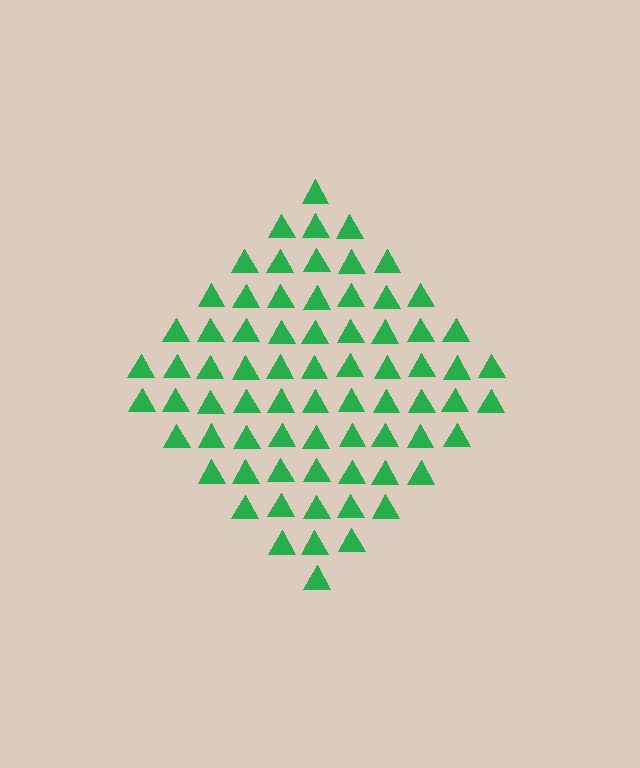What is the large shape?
The large shape is a diamond.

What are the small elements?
The small elements are triangles.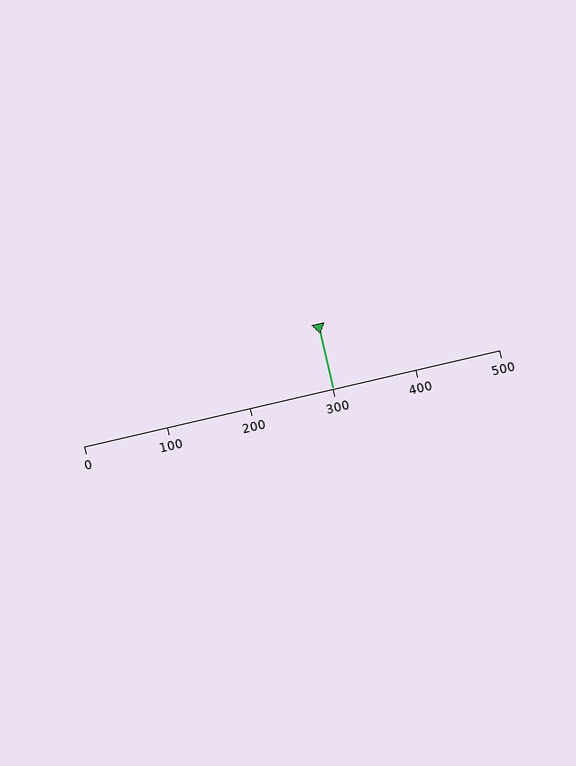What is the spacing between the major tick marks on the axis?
The major ticks are spaced 100 apart.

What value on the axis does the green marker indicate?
The marker indicates approximately 300.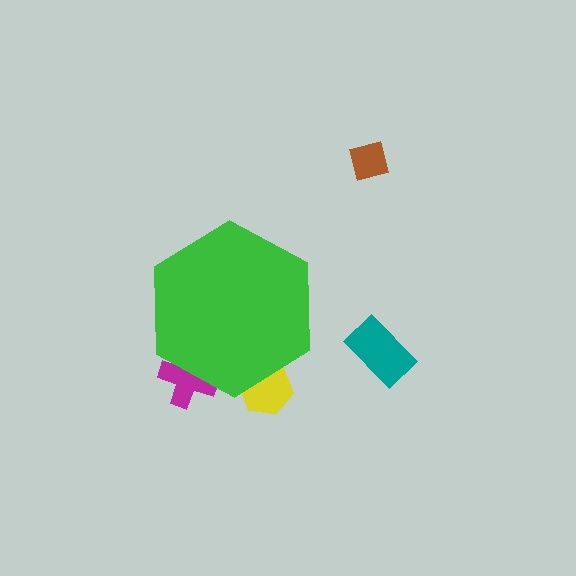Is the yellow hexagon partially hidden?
Yes, the yellow hexagon is partially hidden behind the green hexagon.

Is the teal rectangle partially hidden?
No, the teal rectangle is fully visible.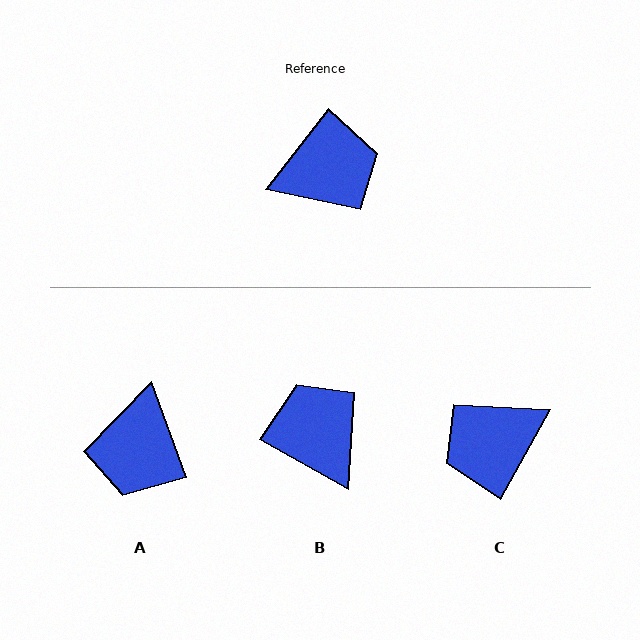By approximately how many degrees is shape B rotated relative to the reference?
Approximately 99 degrees counter-clockwise.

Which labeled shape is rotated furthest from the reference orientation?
C, about 171 degrees away.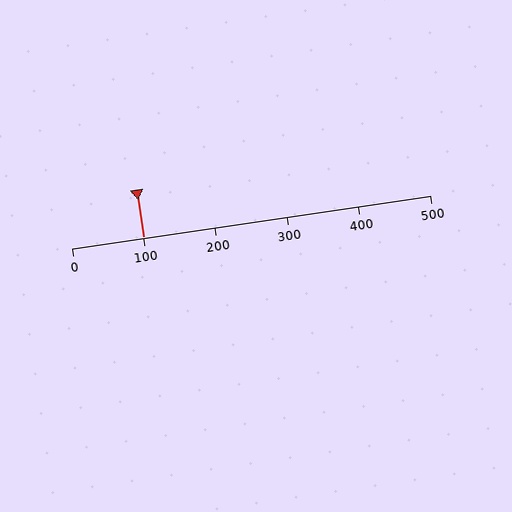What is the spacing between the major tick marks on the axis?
The major ticks are spaced 100 apart.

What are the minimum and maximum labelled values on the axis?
The axis runs from 0 to 500.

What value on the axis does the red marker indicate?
The marker indicates approximately 100.